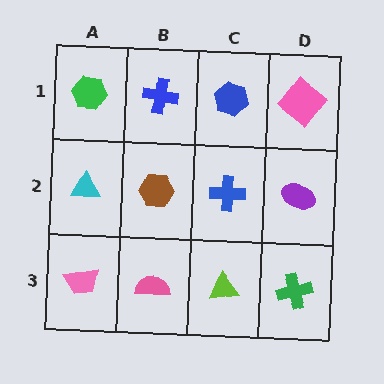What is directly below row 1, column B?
A brown hexagon.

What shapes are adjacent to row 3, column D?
A purple ellipse (row 2, column D), a lime triangle (row 3, column C).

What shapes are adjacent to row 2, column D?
A pink diamond (row 1, column D), a green cross (row 3, column D), a blue cross (row 2, column C).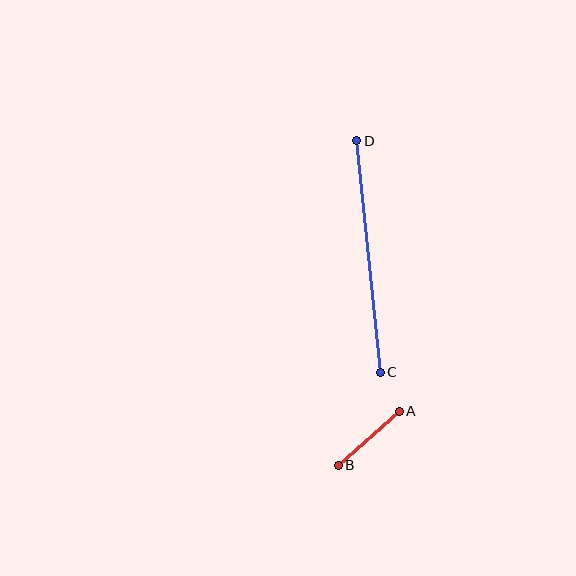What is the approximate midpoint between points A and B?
The midpoint is at approximately (369, 438) pixels.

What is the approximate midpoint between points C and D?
The midpoint is at approximately (369, 257) pixels.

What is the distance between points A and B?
The distance is approximately 81 pixels.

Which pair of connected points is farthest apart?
Points C and D are farthest apart.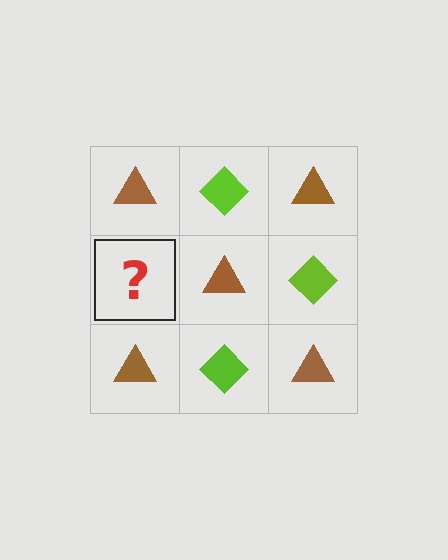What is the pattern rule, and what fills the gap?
The rule is that it alternates brown triangle and lime diamond in a checkerboard pattern. The gap should be filled with a lime diamond.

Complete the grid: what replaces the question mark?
The question mark should be replaced with a lime diamond.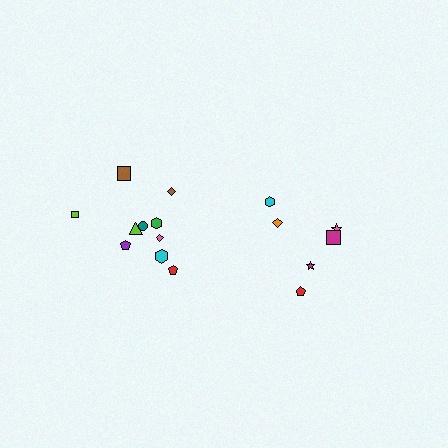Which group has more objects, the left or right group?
The left group.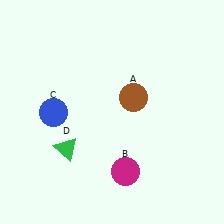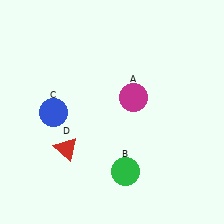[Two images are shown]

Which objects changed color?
A changed from brown to magenta. B changed from magenta to green. D changed from green to red.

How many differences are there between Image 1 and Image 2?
There are 3 differences between the two images.